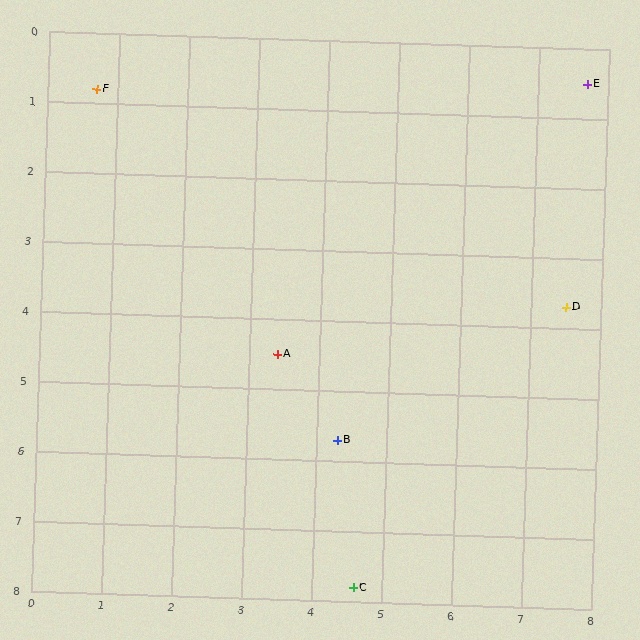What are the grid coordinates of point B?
Point B is at approximately (4.3, 5.7).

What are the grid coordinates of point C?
Point C is at approximately (4.6, 7.8).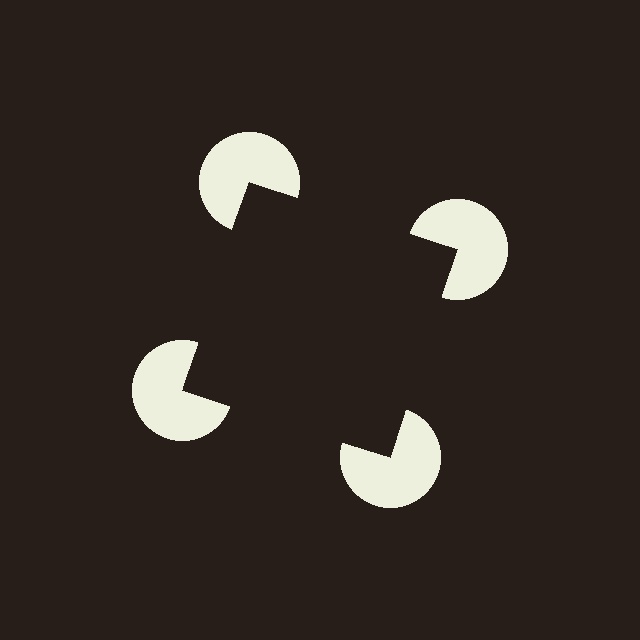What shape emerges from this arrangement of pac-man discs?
An illusory square — its edges are inferred from the aligned wedge cuts in the pac-man discs, not physically drawn.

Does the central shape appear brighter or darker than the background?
It typically appears slightly darker than the background, even though no actual brightness change is drawn.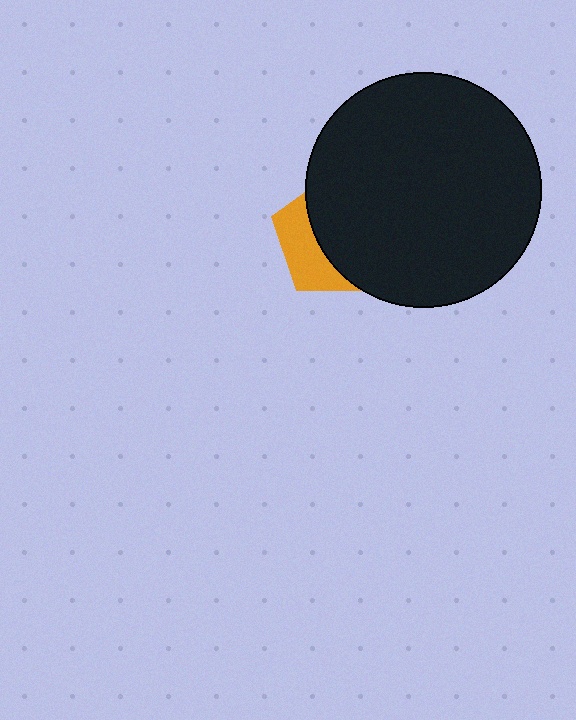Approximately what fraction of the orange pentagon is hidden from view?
Roughly 65% of the orange pentagon is hidden behind the black circle.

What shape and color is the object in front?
The object in front is a black circle.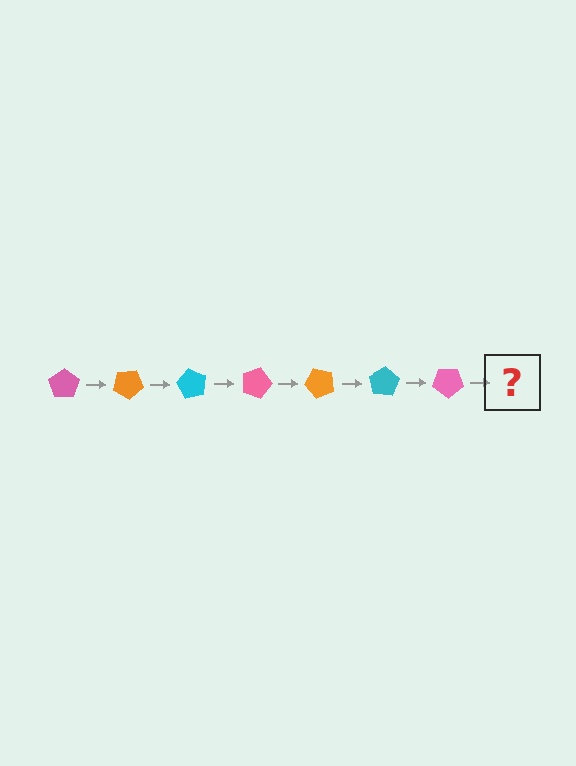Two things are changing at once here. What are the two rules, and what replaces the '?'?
The two rules are that it rotates 30 degrees each step and the color cycles through pink, orange, and cyan. The '?' should be an orange pentagon, rotated 210 degrees from the start.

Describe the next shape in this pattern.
It should be an orange pentagon, rotated 210 degrees from the start.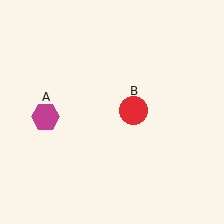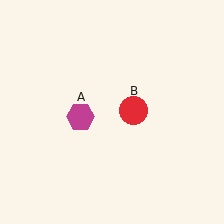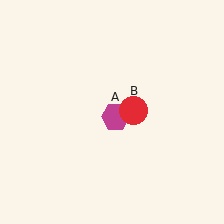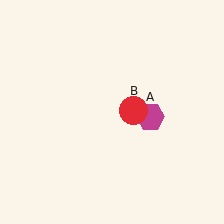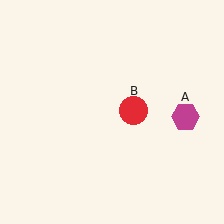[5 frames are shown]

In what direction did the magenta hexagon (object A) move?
The magenta hexagon (object A) moved right.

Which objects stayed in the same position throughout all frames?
Red circle (object B) remained stationary.